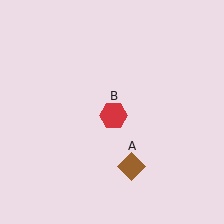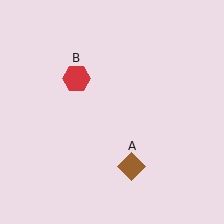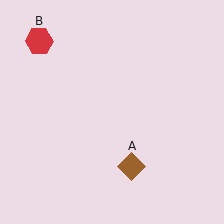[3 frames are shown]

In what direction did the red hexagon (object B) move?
The red hexagon (object B) moved up and to the left.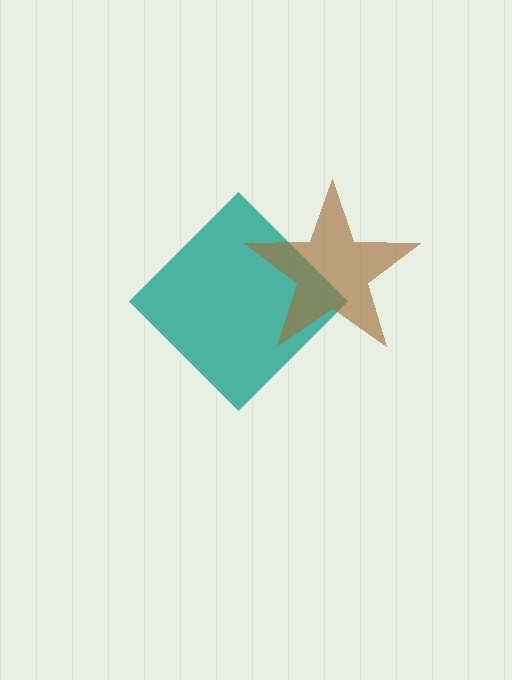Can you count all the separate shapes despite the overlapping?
Yes, there are 2 separate shapes.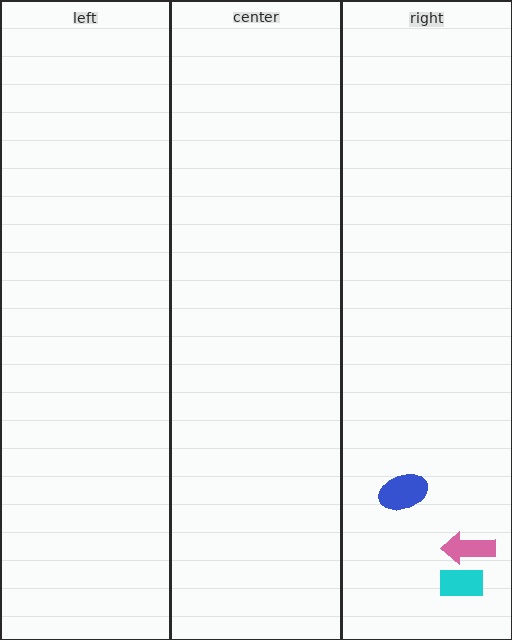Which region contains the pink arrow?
The right region.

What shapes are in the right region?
The pink arrow, the cyan rectangle, the blue ellipse.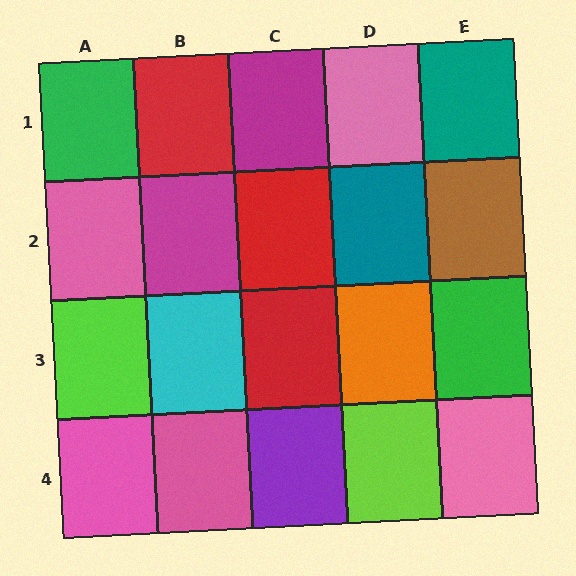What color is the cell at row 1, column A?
Green.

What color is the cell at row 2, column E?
Brown.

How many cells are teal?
2 cells are teal.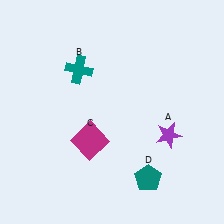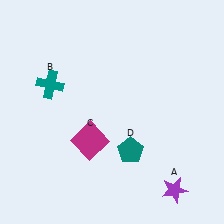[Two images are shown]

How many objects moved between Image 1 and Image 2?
3 objects moved between the two images.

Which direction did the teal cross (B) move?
The teal cross (B) moved left.